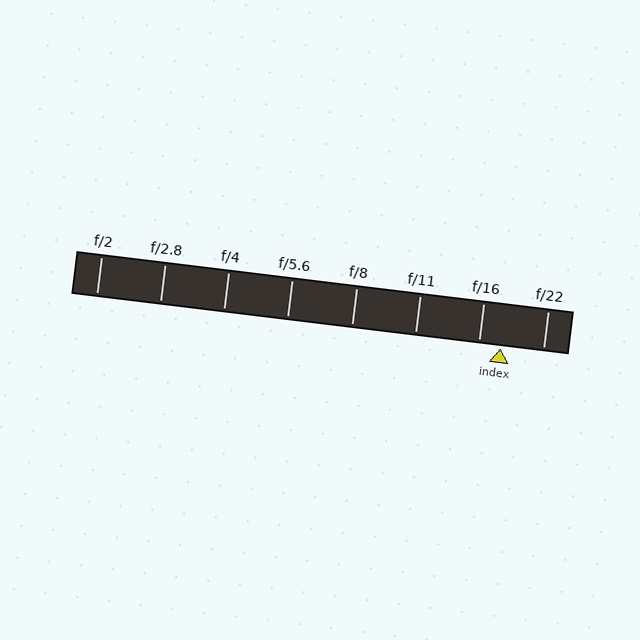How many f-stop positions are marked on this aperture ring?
There are 8 f-stop positions marked.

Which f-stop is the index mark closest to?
The index mark is closest to f/16.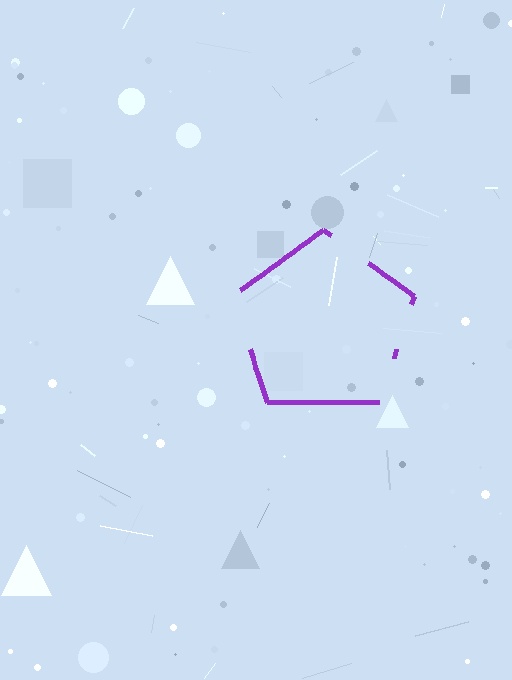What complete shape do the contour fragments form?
The contour fragments form a pentagon.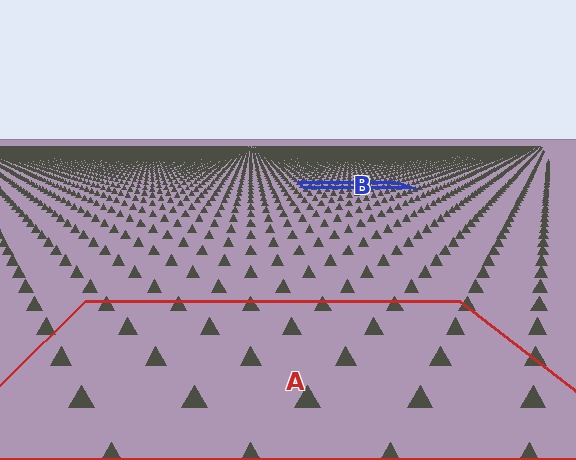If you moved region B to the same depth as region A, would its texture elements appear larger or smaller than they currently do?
They would appear larger. At a closer depth, the same texture elements are projected at a bigger on-screen size.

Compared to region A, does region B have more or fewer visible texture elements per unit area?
Region B has more texture elements per unit area — they are packed more densely because it is farther away.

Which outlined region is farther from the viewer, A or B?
Region B is farther from the viewer — the texture elements inside it appear smaller and more densely packed.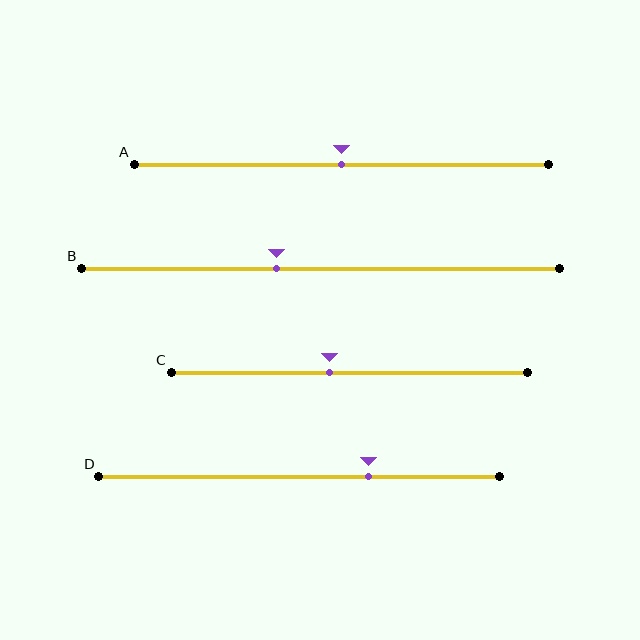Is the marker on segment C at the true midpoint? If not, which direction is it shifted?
No, the marker on segment C is shifted to the left by about 6% of the segment length.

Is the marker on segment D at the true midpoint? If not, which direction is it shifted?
No, the marker on segment D is shifted to the right by about 17% of the segment length.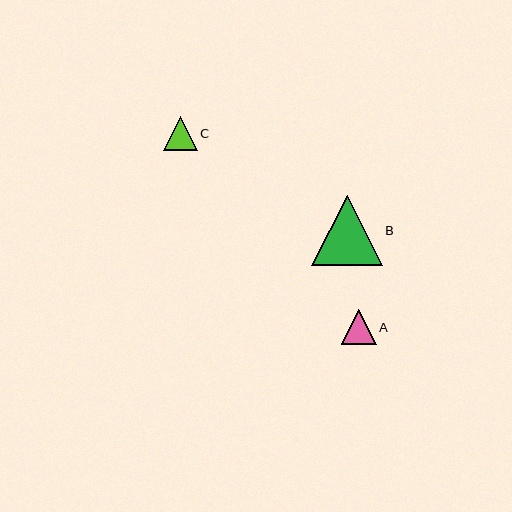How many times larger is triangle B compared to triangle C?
Triangle B is approximately 2.1 times the size of triangle C.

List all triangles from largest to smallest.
From largest to smallest: B, A, C.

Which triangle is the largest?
Triangle B is the largest with a size of approximately 70 pixels.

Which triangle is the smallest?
Triangle C is the smallest with a size of approximately 33 pixels.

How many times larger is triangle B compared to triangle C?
Triangle B is approximately 2.1 times the size of triangle C.